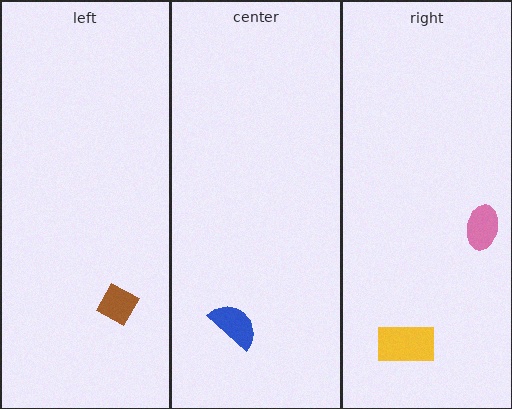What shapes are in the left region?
The brown diamond.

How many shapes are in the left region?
1.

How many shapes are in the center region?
1.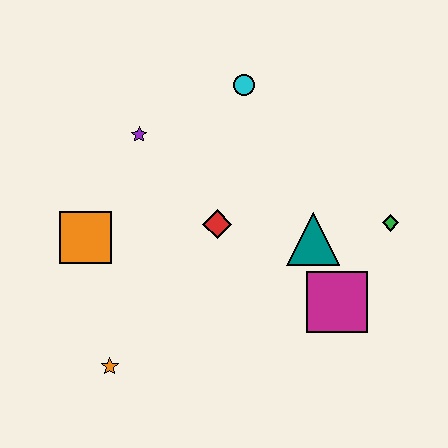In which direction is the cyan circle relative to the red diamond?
The cyan circle is above the red diamond.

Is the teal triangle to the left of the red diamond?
No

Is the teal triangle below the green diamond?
Yes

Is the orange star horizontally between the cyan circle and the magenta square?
No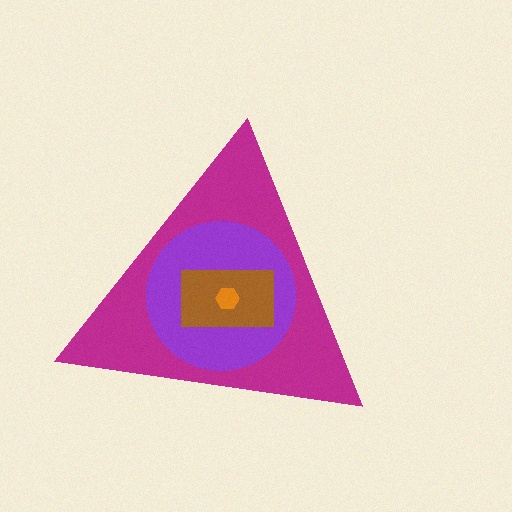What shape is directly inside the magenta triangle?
The purple circle.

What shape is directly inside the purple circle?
The brown rectangle.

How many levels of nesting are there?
4.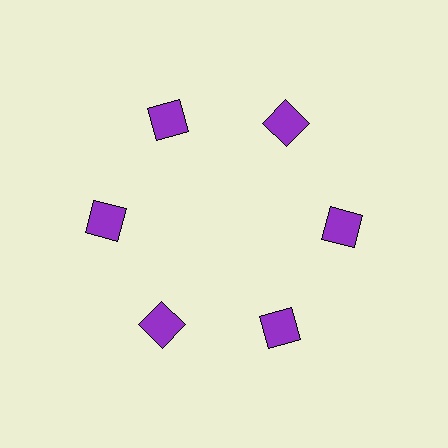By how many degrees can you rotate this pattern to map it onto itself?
The pattern maps onto itself every 60 degrees of rotation.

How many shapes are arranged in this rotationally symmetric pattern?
There are 6 shapes, arranged in 6 groups of 1.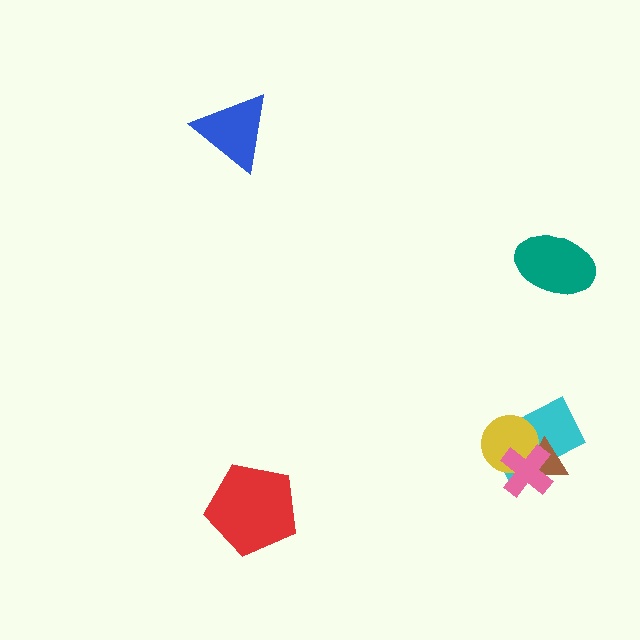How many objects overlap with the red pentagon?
0 objects overlap with the red pentagon.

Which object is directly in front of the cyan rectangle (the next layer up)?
The yellow circle is directly in front of the cyan rectangle.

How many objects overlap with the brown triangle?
3 objects overlap with the brown triangle.